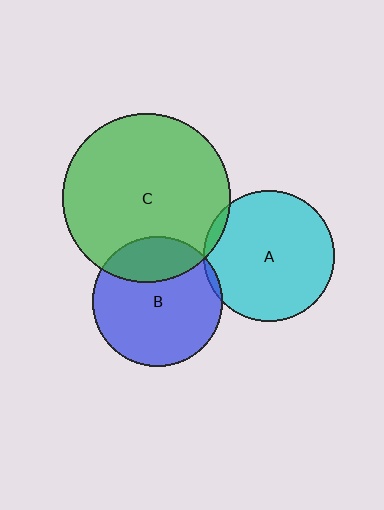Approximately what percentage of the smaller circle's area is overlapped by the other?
Approximately 5%.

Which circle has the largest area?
Circle C (green).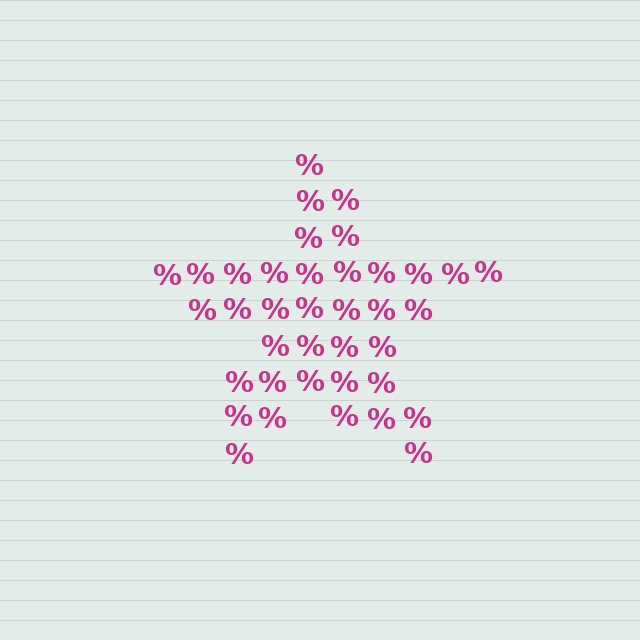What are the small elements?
The small elements are percent signs.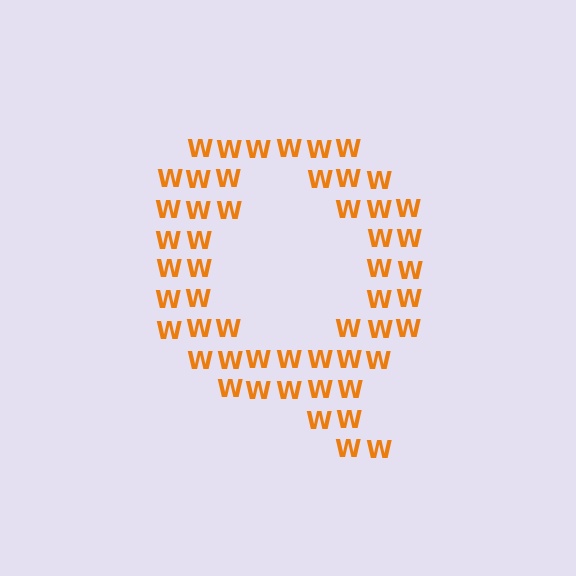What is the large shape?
The large shape is the letter Q.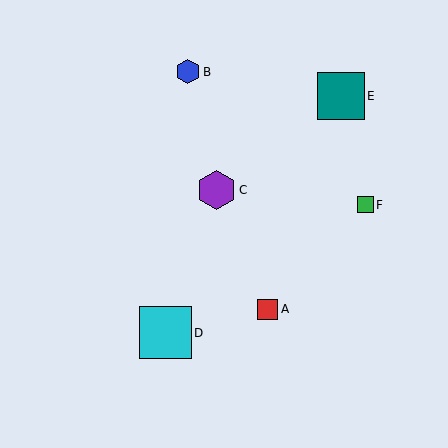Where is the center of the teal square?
The center of the teal square is at (341, 96).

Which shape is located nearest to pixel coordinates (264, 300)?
The red square (labeled A) at (268, 309) is nearest to that location.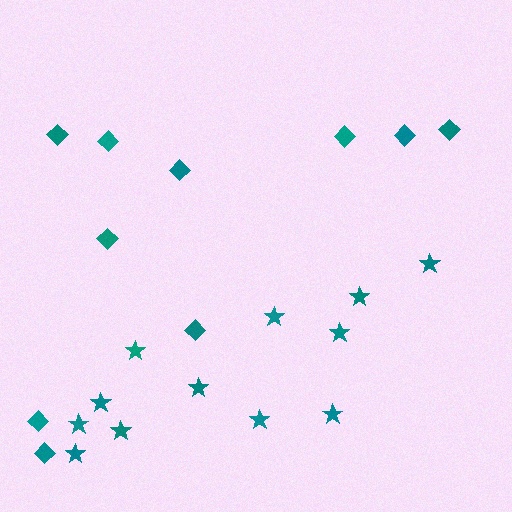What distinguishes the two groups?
There are 2 groups: one group of diamonds (10) and one group of stars (12).